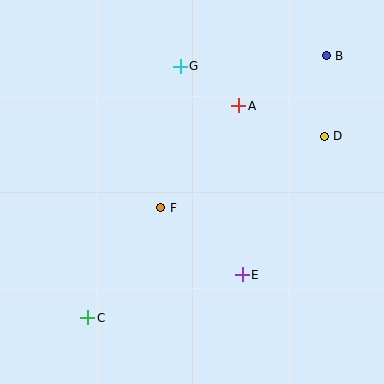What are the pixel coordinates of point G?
Point G is at (180, 66).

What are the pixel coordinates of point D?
Point D is at (324, 136).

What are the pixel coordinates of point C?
Point C is at (88, 318).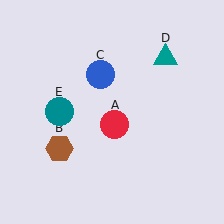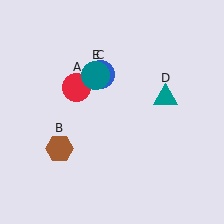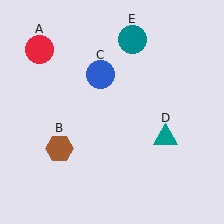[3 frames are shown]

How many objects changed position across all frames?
3 objects changed position: red circle (object A), teal triangle (object D), teal circle (object E).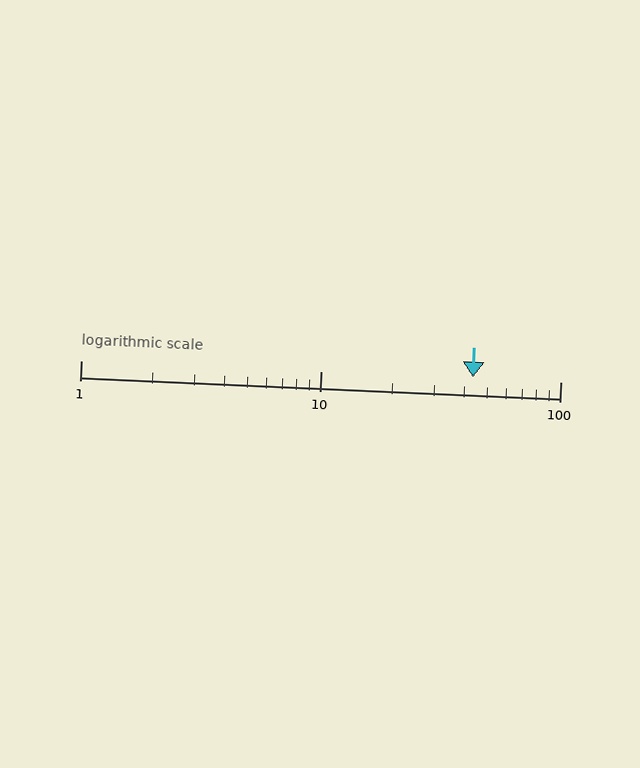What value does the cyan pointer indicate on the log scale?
The pointer indicates approximately 43.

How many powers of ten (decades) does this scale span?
The scale spans 2 decades, from 1 to 100.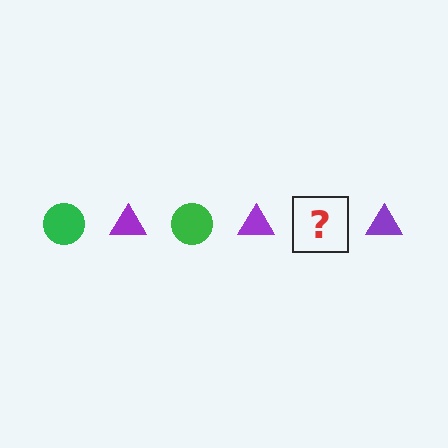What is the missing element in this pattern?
The missing element is a green circle.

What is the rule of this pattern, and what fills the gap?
The rule is that the pattern alternates between green circle and purple triangle. The gap should be filled with a green circle.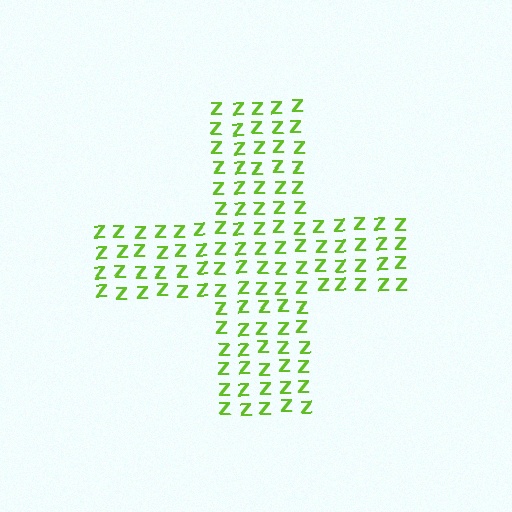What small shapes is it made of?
It is made of small letter Z's.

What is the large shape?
The large shape is a cross.